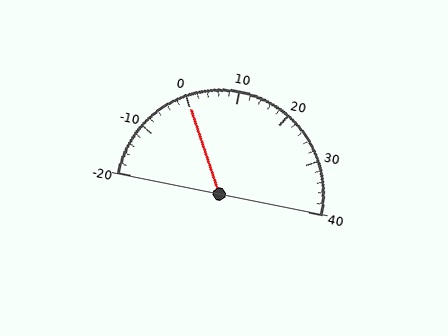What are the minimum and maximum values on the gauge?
The gauge ranges from -20 to 40.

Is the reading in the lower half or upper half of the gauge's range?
The reading is in the lower half of the range (-20 to 40).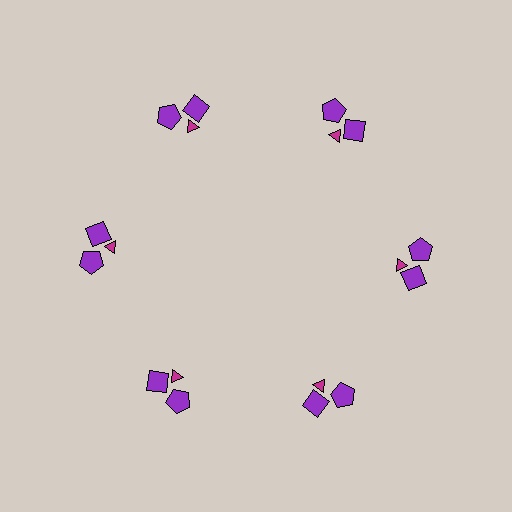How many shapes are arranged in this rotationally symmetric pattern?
There are 18 shapes, arranged in 6 groups of 3.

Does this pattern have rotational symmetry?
Yes, this pattern has 6-fold rotational symmetry. It looks the same after rotating 60 degrees around the center.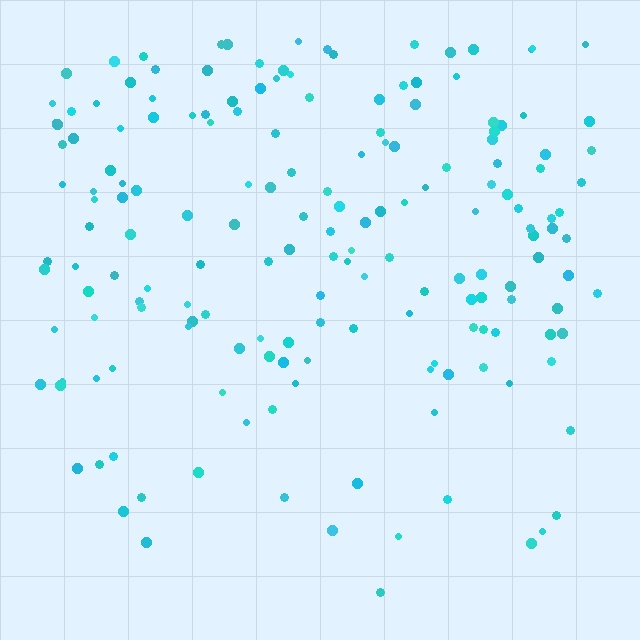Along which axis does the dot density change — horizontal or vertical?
Vertical.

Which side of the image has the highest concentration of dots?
The top.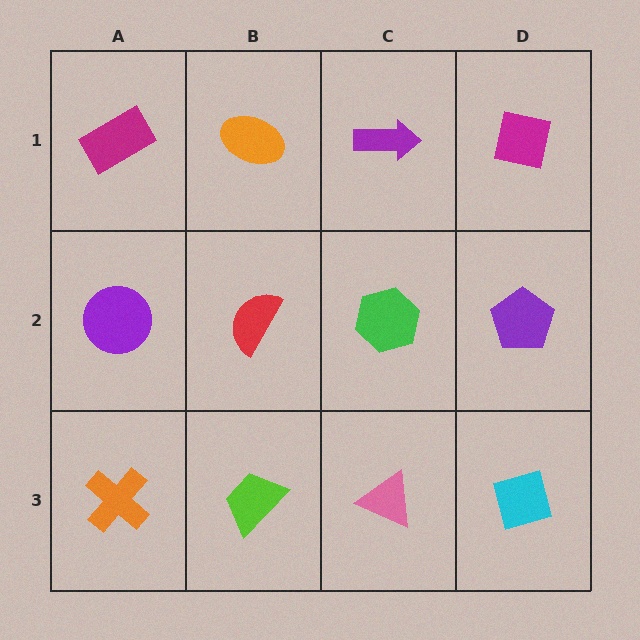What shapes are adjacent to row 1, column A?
A purple circle (row 2, column A), an orange ellipse (row 1, column B).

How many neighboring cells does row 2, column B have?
4.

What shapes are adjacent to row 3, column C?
A green hexagon (row 2, column C), a lime trapezoid (row 3, column B), a cyan diamond (row 3, column D).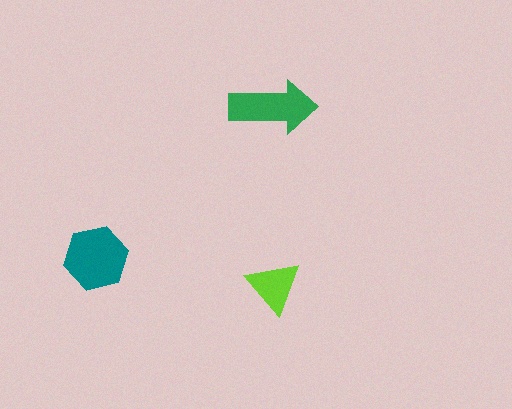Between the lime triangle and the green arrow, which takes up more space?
The green arrow.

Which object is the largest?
The teal hexagon.